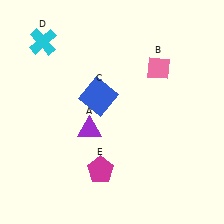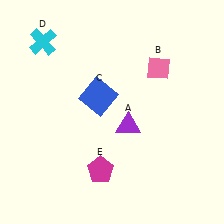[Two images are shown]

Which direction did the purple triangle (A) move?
The purple triangle (A) moved right.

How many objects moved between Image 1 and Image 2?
1 object moved between the two images.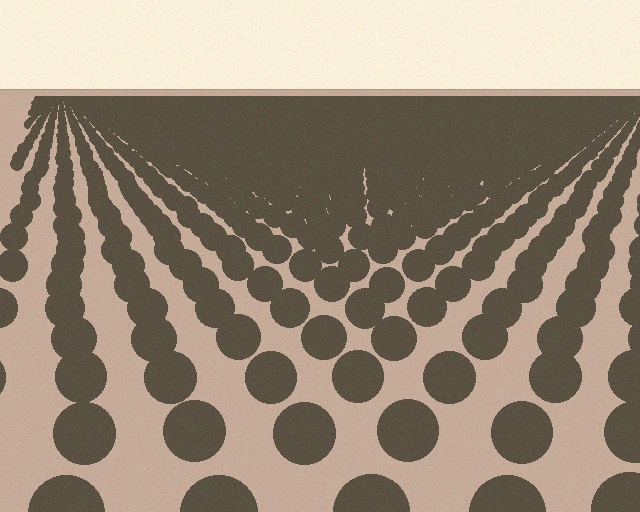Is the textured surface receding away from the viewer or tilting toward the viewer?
The surface is receding away from the viewer. Texture elements get smaller and denser toward the top.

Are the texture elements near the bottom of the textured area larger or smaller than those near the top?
Larger. Near the bottom, elements are closer to the viewer and appear at a bigger on-screen size.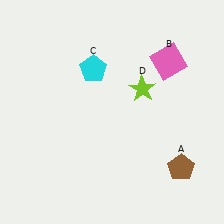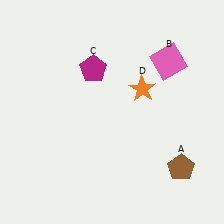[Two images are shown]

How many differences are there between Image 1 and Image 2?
There are 2 differences between the two images.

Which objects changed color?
C changed from cyan to magenta. D changed from lime to orange.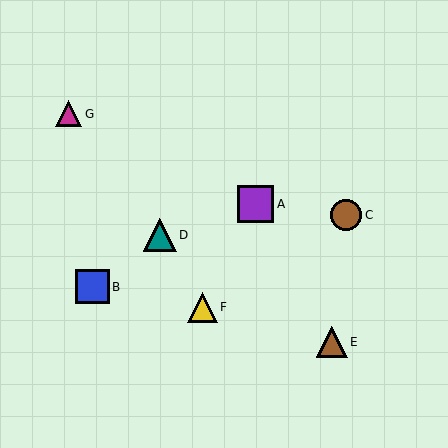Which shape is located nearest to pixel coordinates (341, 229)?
The brown circle (labeled C) at (346, 215) is nearest to that location.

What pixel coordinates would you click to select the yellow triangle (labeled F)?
Click at (202, 307) to select the yellow triangle F.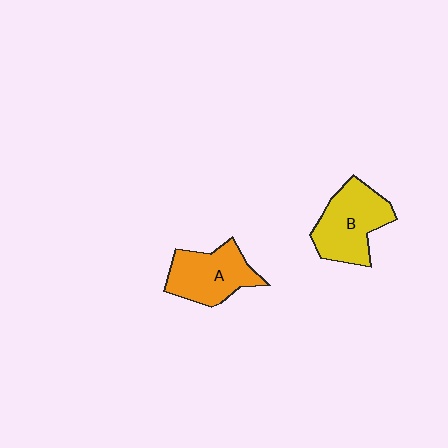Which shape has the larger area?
Shape B (yellow).